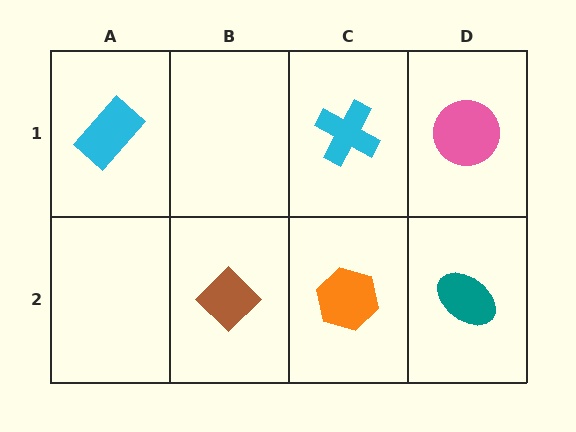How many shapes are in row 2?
3 shapes.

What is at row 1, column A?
A cyan rectangle.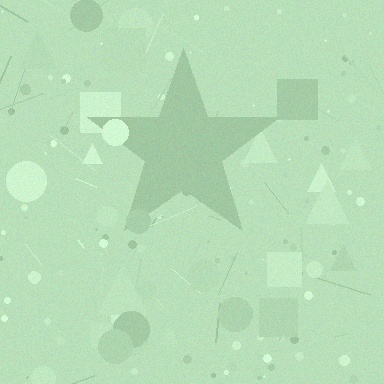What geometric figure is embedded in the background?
A star is embedded in the background.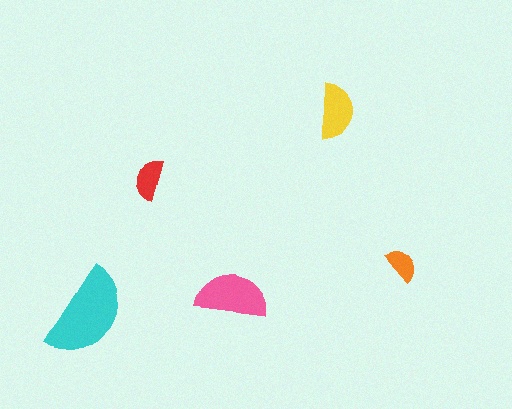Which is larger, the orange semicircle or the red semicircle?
The red one.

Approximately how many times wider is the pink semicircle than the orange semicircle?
About 2 times wider.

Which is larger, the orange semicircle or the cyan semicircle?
The cyan one.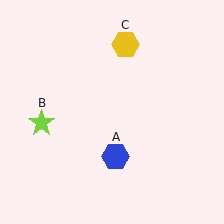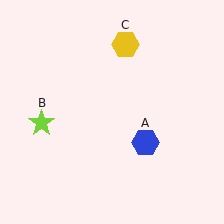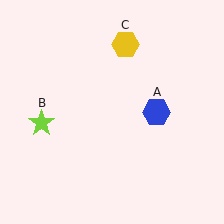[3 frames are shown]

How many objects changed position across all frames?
1 object changed position: blue hexagon (object A).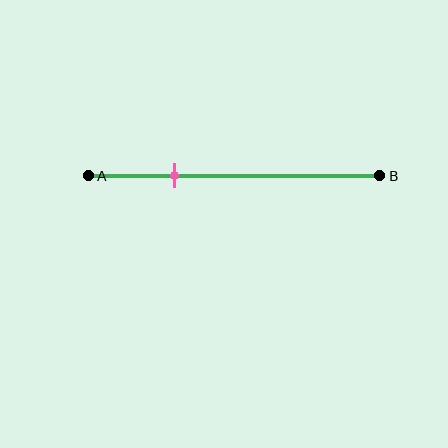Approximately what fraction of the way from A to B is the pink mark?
The pink mark is approximately 30% of the way from A to B.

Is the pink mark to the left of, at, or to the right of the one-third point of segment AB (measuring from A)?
The pink mark is to the left of the one-third point of segment AB.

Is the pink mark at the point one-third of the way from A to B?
No, the mark is at about 30% from A, not at the 33% one-third point.